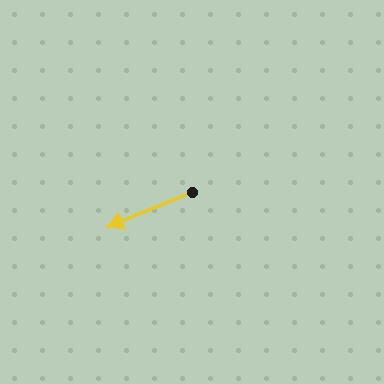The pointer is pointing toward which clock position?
Roughly 8 o'clock.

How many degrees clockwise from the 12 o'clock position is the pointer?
Approximately 248 degrees.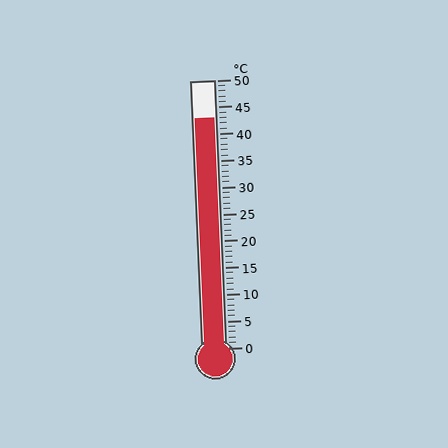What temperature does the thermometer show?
The thermometer shows approximately 43°C.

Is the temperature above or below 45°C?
The temperature is below 45°C.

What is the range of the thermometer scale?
The thermometer scale ranges from 0°C to 50°C.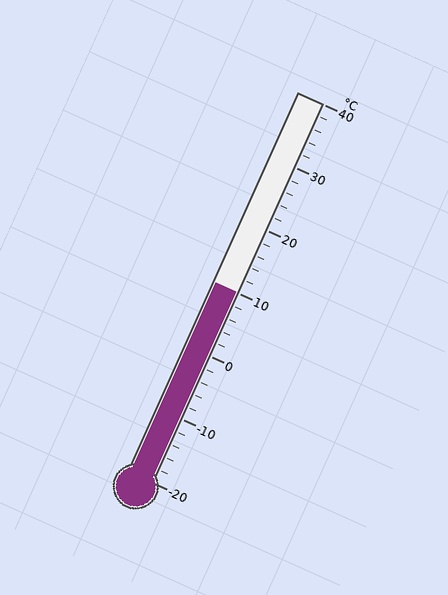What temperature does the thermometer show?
The thermometer shows approximately 10°C.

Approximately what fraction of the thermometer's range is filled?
The thermometer is filled to approximately 50% of its range.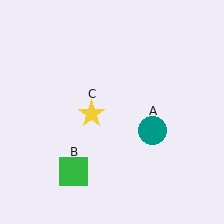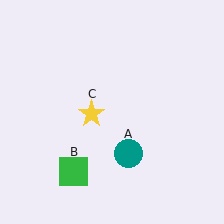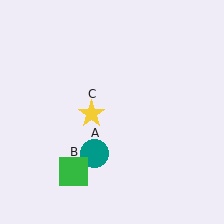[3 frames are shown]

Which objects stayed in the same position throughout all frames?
Green square (object B) and yellow star (object C) remained stationary.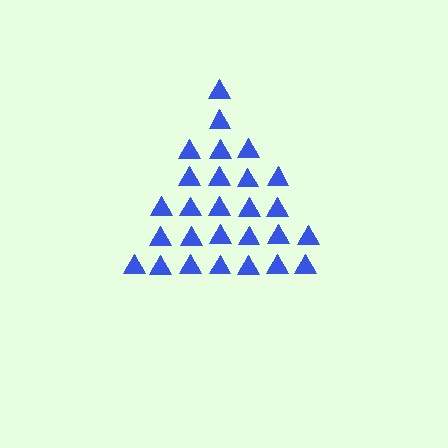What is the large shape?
The large shape is a triangle.